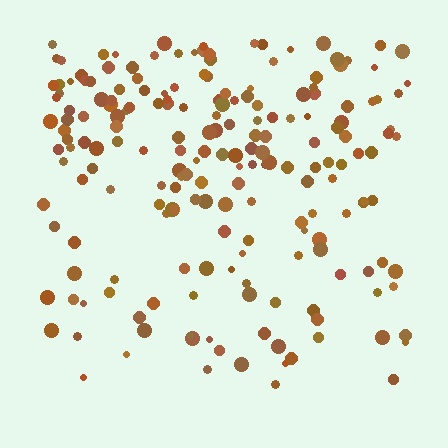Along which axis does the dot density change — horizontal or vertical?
Vertical.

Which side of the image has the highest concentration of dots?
The top.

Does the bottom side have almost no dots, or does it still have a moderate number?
Still a moderate number, just noticeably fewer than the top.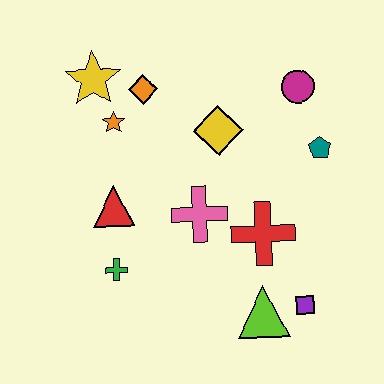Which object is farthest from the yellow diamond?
The purple square is farthest from the yellow diamond.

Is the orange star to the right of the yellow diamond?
No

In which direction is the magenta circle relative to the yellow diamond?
The magenta circle is to the right of the yellow diamond.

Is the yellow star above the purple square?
Yes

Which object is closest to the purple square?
The lime triangle is closest to the purple square.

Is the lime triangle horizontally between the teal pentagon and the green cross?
Yes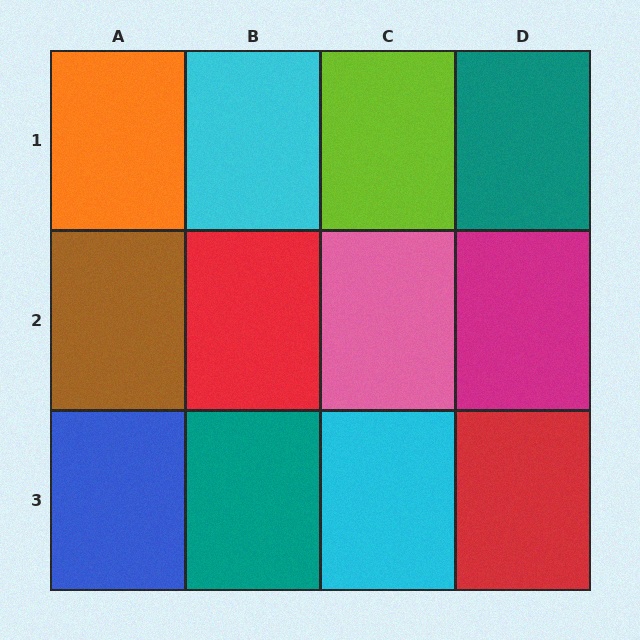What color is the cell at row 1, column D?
Teal.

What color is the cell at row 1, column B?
Cyan.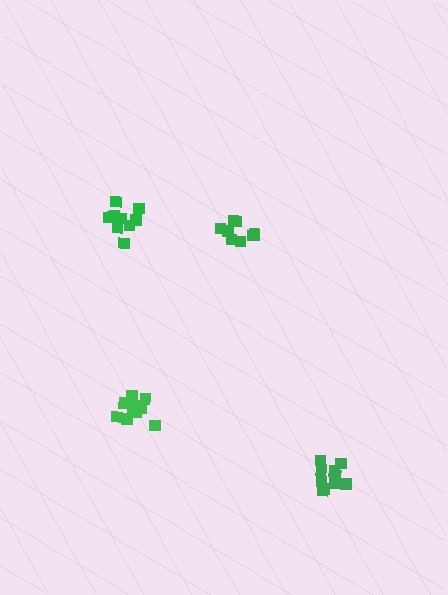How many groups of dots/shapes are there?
There are 4 groups.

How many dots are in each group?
Group 1: 12 dots, Group 2: 10 dots, Group 3: 11 dots, Group 4: 8 dots (41 total).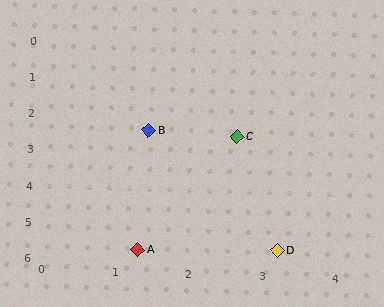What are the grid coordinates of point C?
Point C is at approximately (2.6, 2.5).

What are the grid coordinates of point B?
Point B is at approximately (1.4, 2.4).